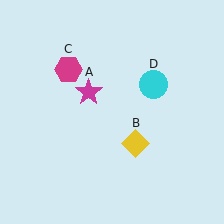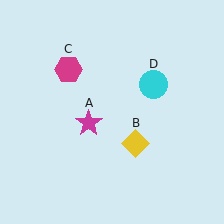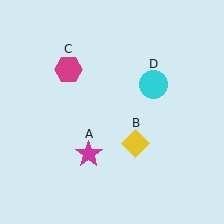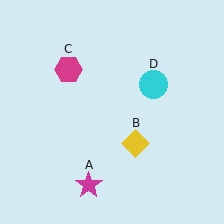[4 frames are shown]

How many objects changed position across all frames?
1 object changed position: magenta star (object A).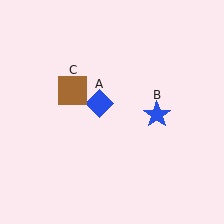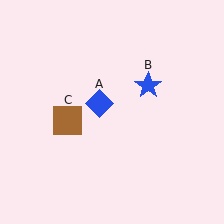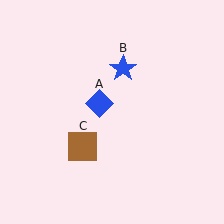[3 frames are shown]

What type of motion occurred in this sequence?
The blue star (object B), brown square (object C) rotated counterclockwise around the center of the scene.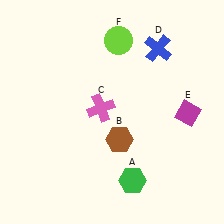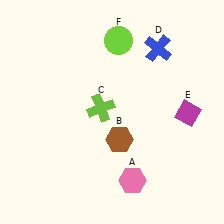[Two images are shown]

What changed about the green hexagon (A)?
In Image 1, A is green. In Image 2, it changed to pink.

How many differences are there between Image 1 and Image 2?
There are 2 differences between the two images.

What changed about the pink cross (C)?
In Image 1, C is pink. In Image 2, it changed to lime.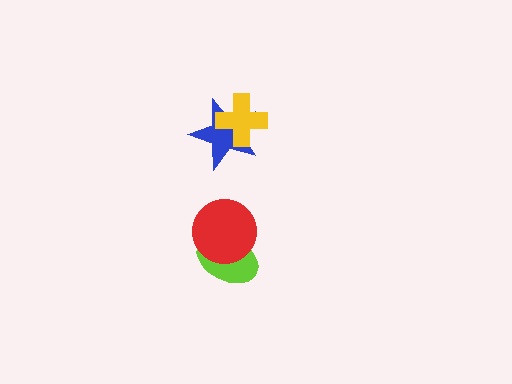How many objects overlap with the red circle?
1 object overlaps with the red circle.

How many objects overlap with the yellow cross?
1 object overlaps with the yellow cross.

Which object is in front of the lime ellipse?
The red circle is in front of the lime ellipse.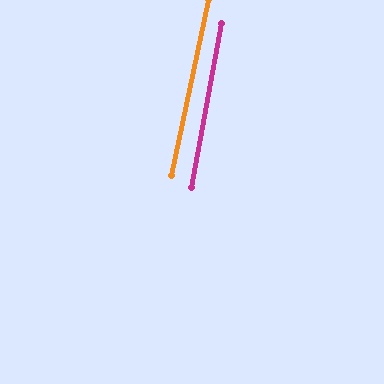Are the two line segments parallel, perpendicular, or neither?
Parallel — their directions differ by only 1.4°.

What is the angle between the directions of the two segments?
Approximately 1 degree.